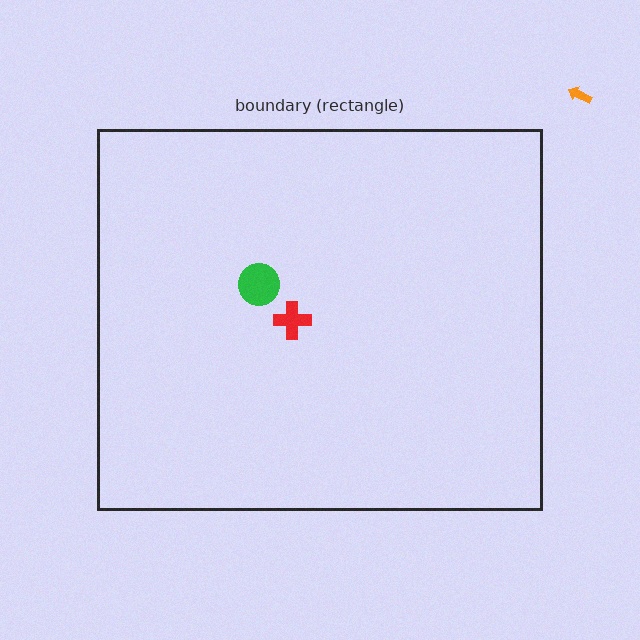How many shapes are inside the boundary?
2 inside, 1 outside.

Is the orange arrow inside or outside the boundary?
Outside.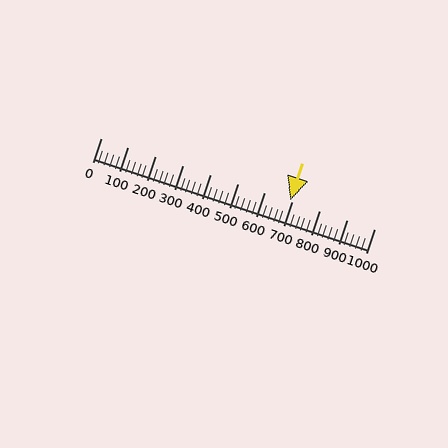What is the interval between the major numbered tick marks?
The major tick marks are spaced 100 units apart.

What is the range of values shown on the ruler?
The ruler shows values from 0 to 1000.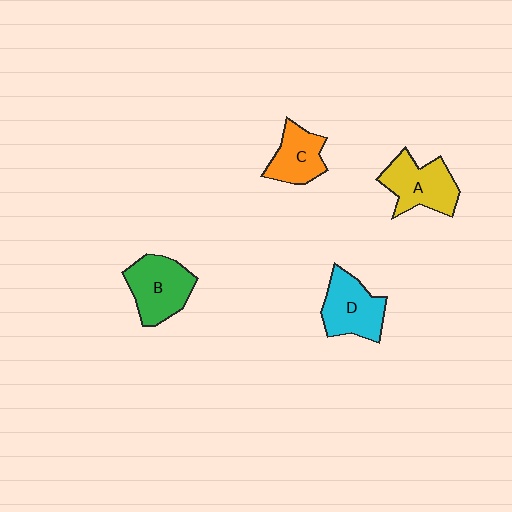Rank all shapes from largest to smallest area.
From largest to smallest: B (green), A (yellow), D (cyan), C (orange).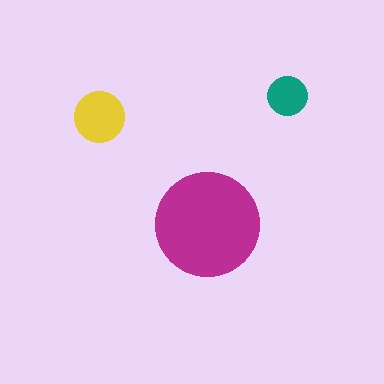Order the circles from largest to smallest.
the magenta one, the yellow one, the teal one.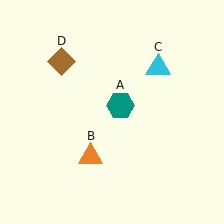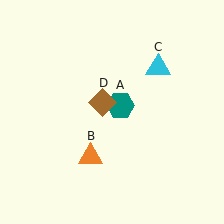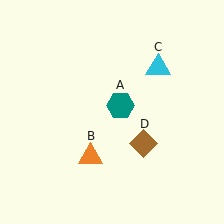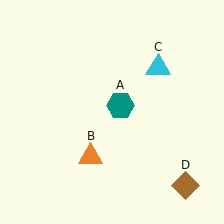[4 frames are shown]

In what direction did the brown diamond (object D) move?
The brown diamond (object D) moved down and to the right.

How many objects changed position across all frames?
1 object changed position: brown diamond (object D).